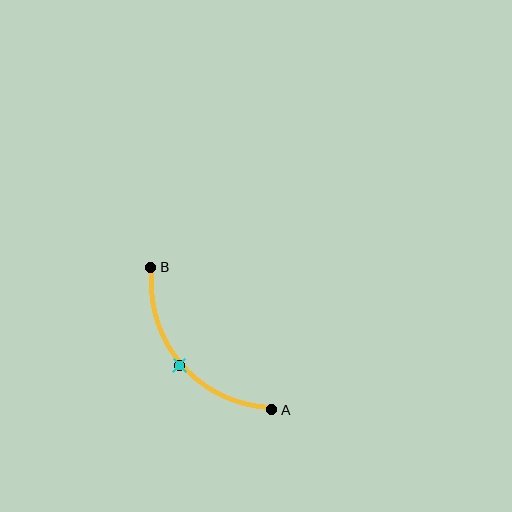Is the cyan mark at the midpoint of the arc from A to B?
Yes. The cyan mark lies on the arc at equal arc-length from both A and B — it is the arc midpoint.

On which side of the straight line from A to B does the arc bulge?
The arc bulges below and to the left of the straight line connecting A and B.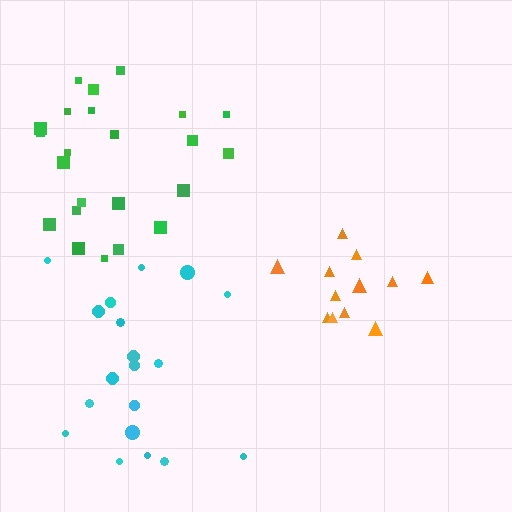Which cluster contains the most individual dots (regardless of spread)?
Green (23).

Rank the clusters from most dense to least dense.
orange, green, cyan.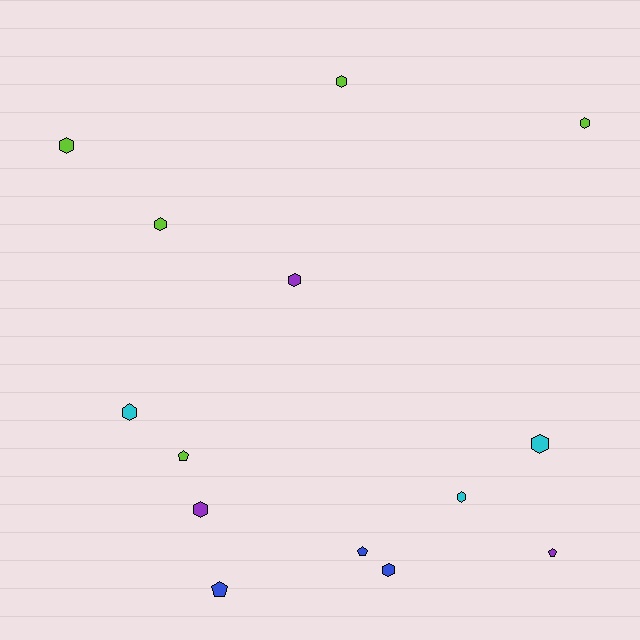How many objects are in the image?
There are 14 objects.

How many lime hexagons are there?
There are 4 lime hexagons.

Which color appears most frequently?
Lime, with 5 objects.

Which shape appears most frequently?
Hexagon, with 10 objects.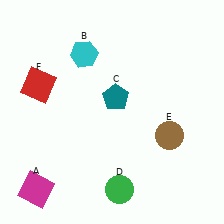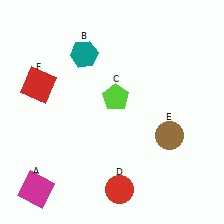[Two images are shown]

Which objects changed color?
B changed from cyan to teal. C changed from teal to lime. D changed from green to red.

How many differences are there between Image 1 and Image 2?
There are 3 differences between the two images.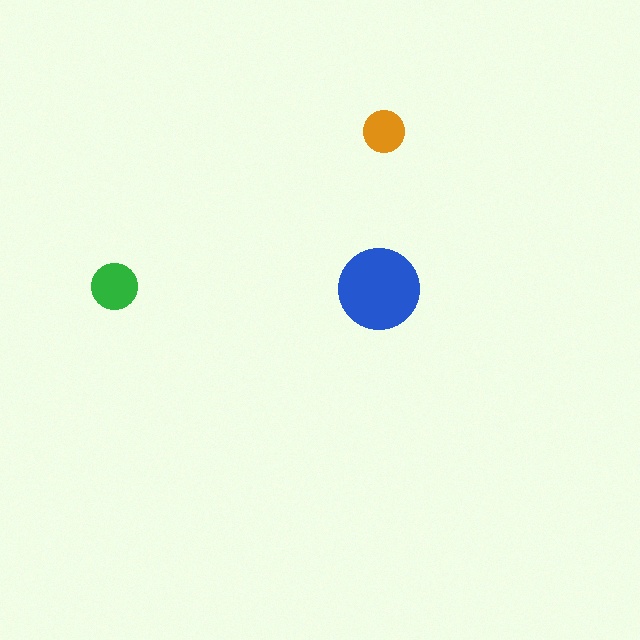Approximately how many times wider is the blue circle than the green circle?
About 2 times wider.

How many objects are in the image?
There are 3 objects in the image.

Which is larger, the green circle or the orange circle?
The green one.